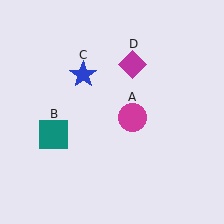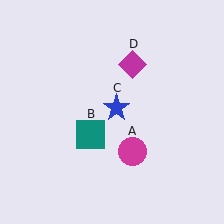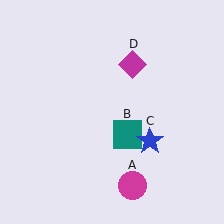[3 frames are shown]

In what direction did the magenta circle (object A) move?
The magenta circle (object A) moved down.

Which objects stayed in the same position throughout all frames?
Magenta diamond (object D) remained stationary.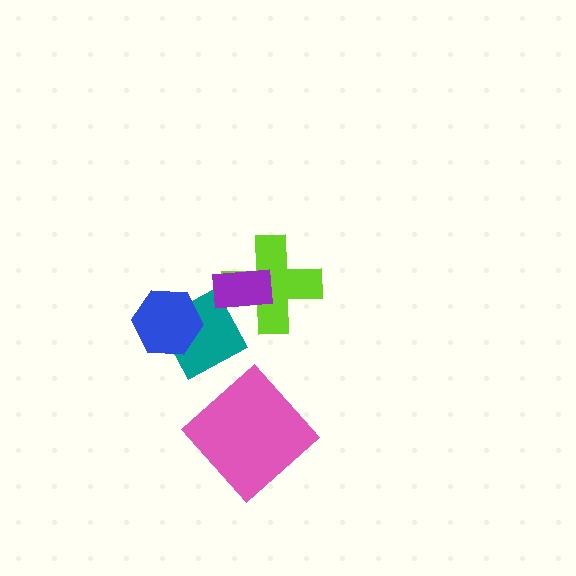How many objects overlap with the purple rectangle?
1 object overlaps with the purple rectangle.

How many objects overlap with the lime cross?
1 object overlaps with the lime cross.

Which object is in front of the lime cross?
The purple rectangle is in front of the lime cross.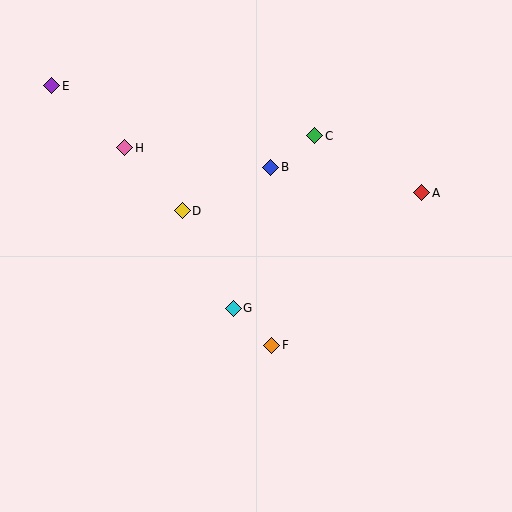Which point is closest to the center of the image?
Point G at (233, 308) is closest to the center.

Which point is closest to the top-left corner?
Point E is closest to the top-left corner.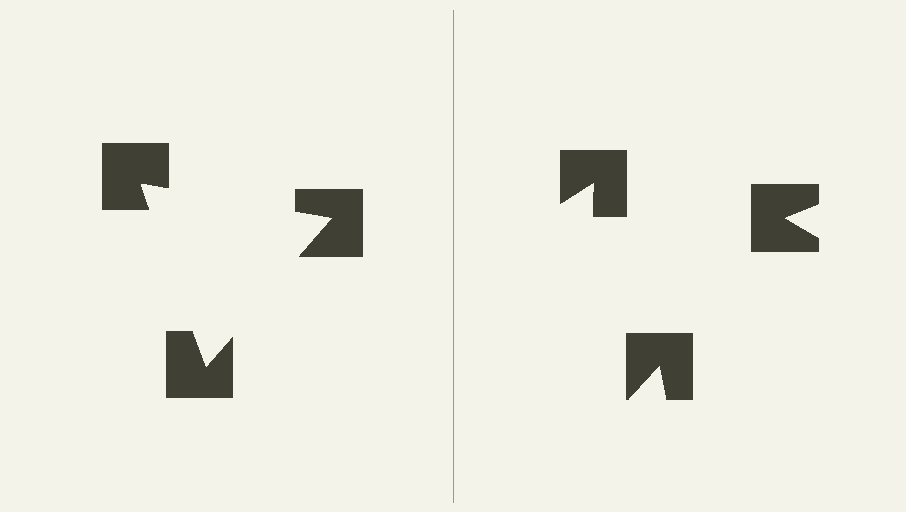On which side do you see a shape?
An illusory triangle appears on the left side. On the right side the wedge cuts are rotated, so no coherent shape forms.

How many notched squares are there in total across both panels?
6 — 3 on each side.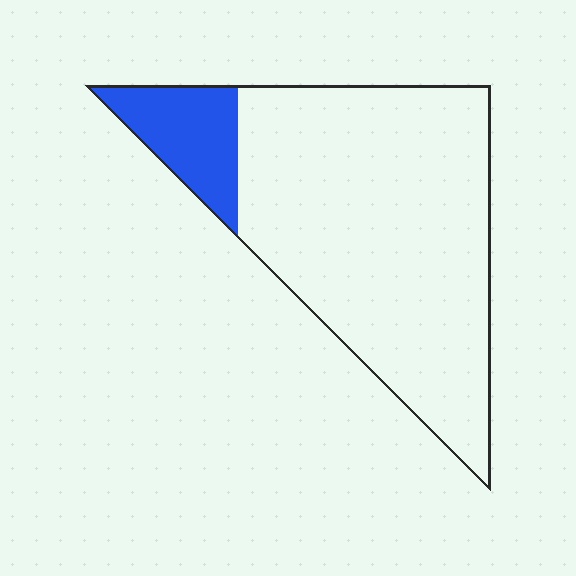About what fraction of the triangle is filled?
About one eighth (1/8).